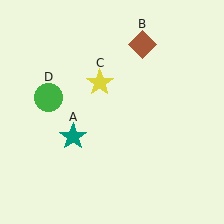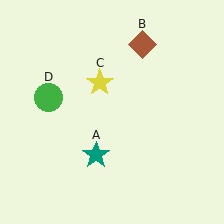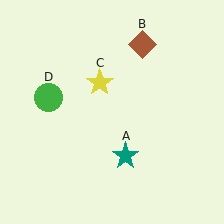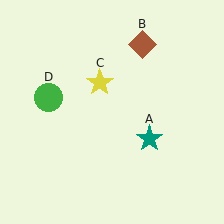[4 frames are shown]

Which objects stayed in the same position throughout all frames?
Brown diamond (object B) and yellow star (object C) and green circle (object D) remained stationary.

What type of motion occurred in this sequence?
The teal star (object A) rotated counterclockwise around the center of the scene.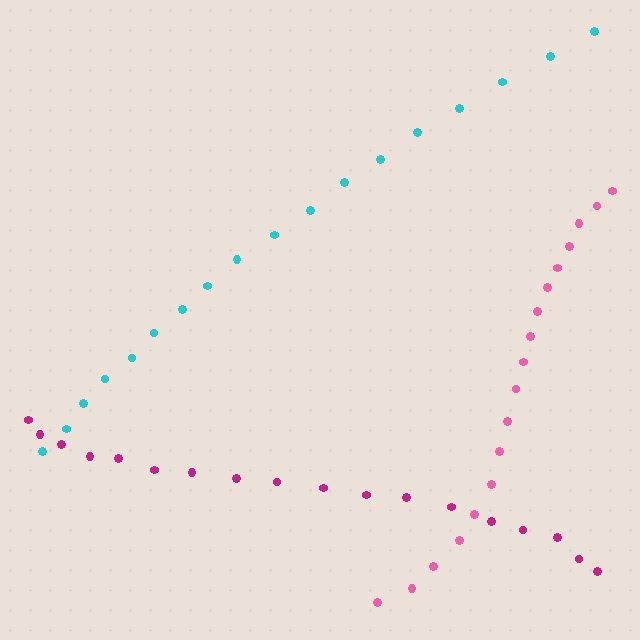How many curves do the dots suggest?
There are 3 distinct paths.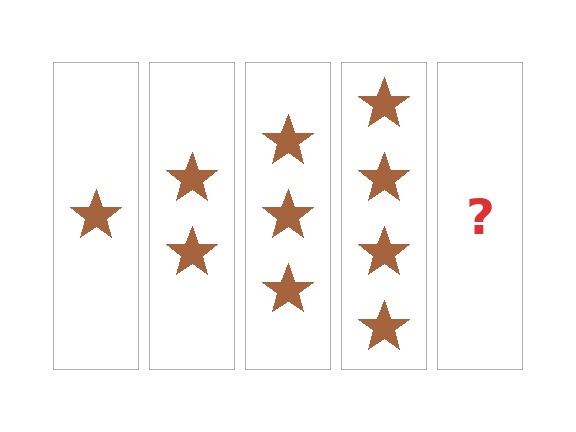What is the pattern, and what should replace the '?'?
The pattern is that each step adds one more star. The '?' should be 5 stars.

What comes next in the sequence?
The next element should be 5 stars.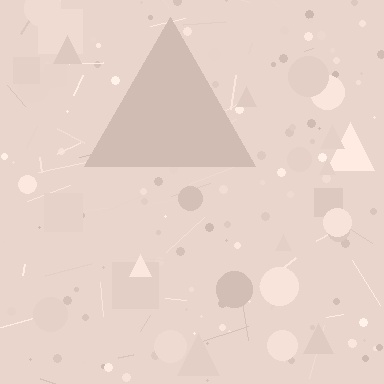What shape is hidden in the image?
A triangle is hidden in the image.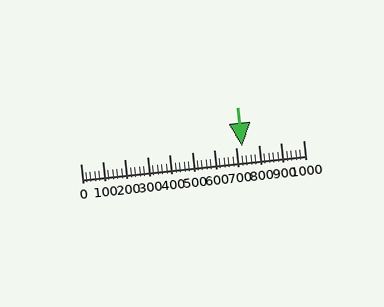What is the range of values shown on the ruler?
The ruler shows values from 0 to 1000.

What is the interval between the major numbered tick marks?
The major tick marks are spaced 100 units apart.